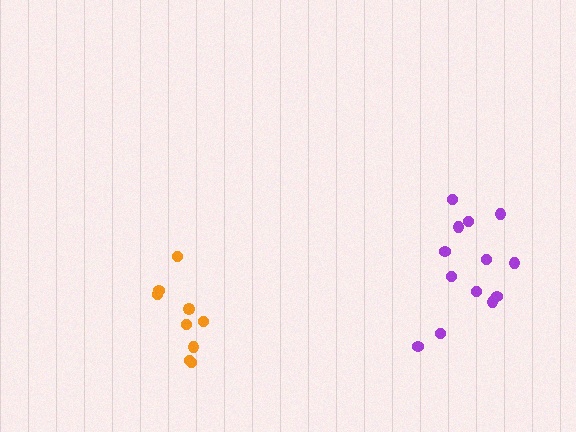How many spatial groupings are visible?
There are 2 spatial groupings.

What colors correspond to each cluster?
The clusters are colored: purple, orange.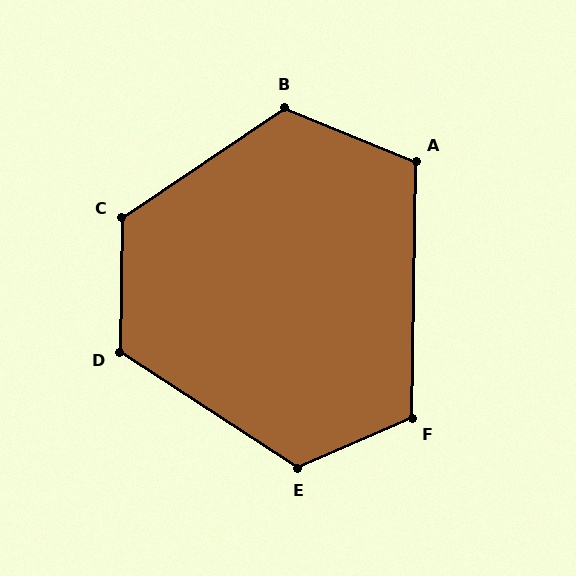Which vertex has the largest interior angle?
C, at approximately 125 degrees.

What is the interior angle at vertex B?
Approximately 124 degrees (obtuse).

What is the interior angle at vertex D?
Approximately 122 degrees (obtuse).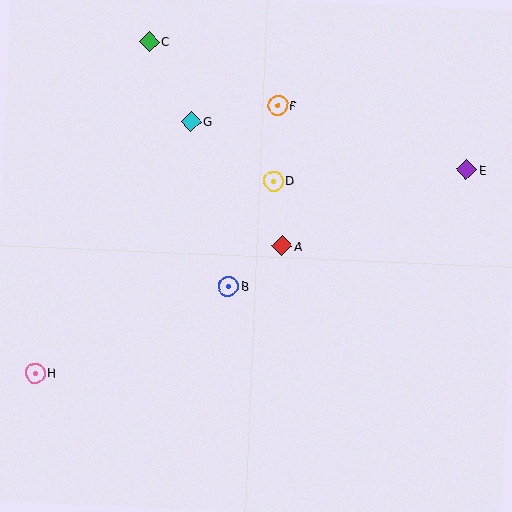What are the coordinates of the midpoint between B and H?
The midpoint between B and H is at (132, 329).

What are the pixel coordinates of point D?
Point D is at (273, 181).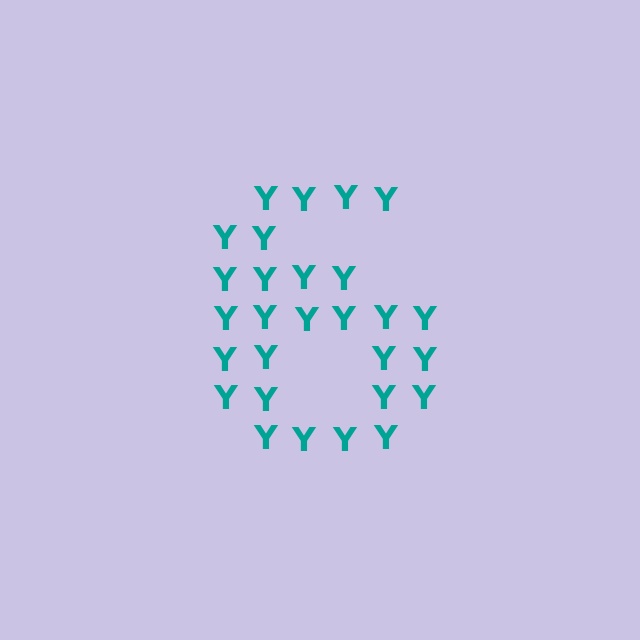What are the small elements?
The small elements are letter Y's.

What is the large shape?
The large shape is the digit 6.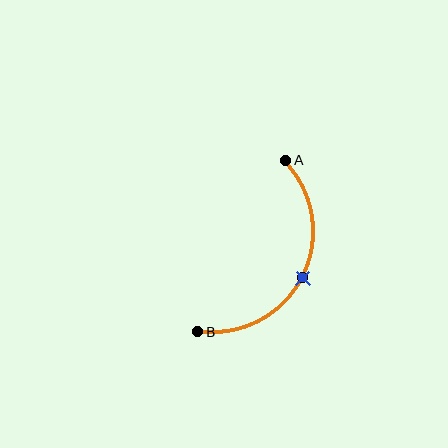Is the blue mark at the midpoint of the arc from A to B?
Yes. The blue mark lies on the arc at equal arc-length from both A and B — it is the arc midpoint.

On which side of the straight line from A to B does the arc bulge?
The arc bulges to the right of the straight line connecting A and B.